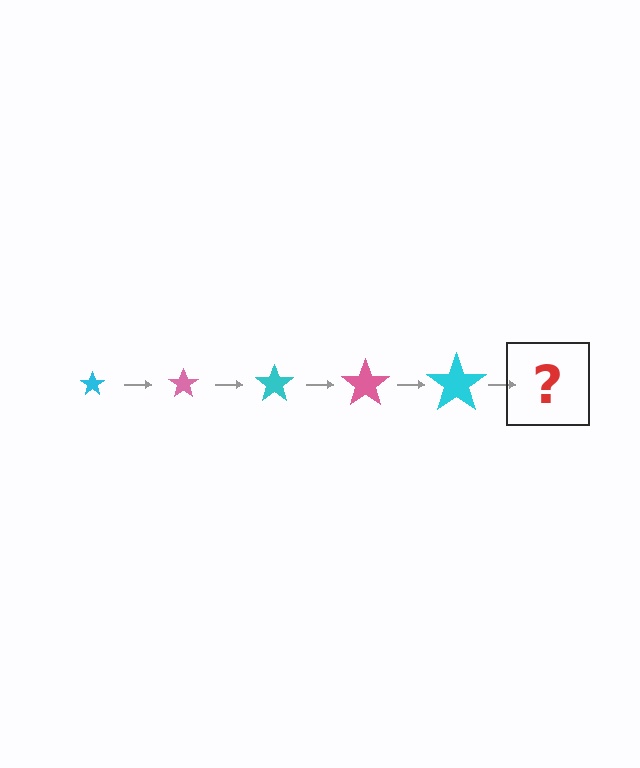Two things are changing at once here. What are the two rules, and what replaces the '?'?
The two rules are that the star grows larger each step and the color cycles through cyan and pink. The '?' should be a pink star, larger than the previous one.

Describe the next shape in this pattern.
It should be a pink star, larger than the previous one.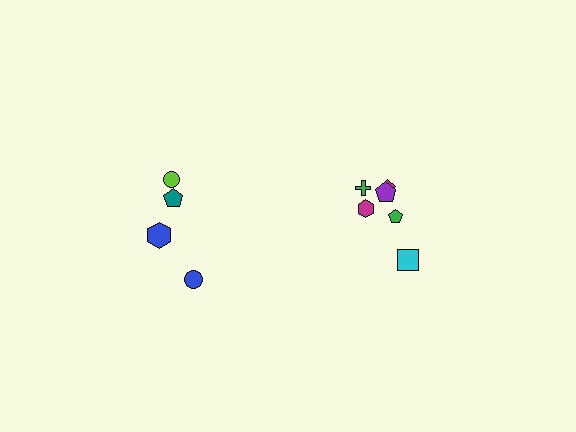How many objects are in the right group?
There are 6 objects.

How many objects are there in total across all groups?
There are 10 objects.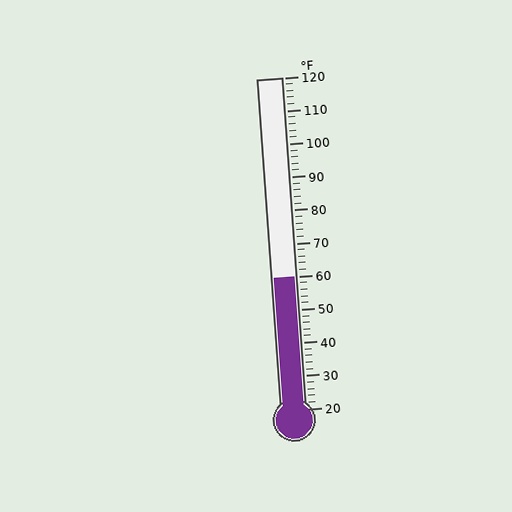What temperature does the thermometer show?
The thermometer shows approximately 60°F.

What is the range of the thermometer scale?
The thermometer scale ranges from 20°F to 120°F.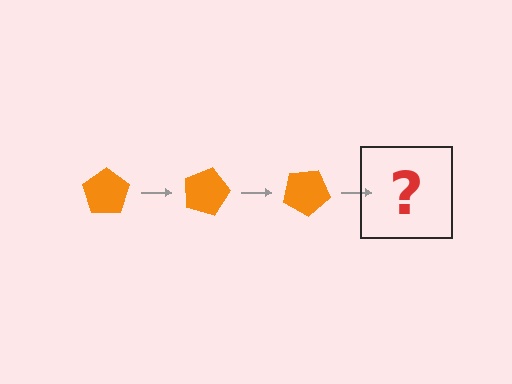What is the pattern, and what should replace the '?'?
The pattern is that the pentagon rotates 15 degrees each step. The '?' should be an orange pentagon rotated 45 degrees.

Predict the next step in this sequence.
The next step is an orange pentagon rotated 45 degrees.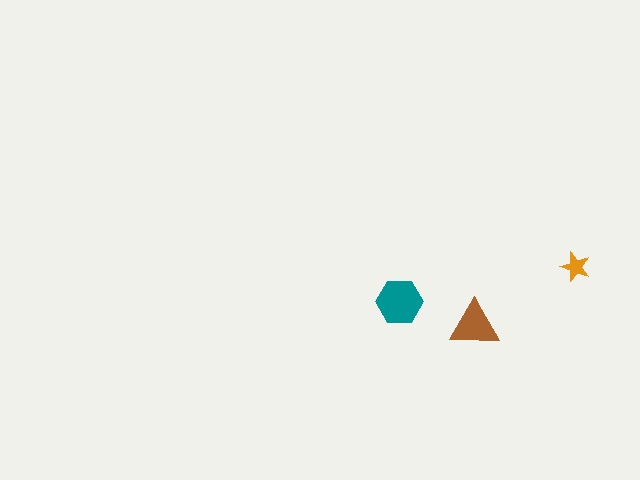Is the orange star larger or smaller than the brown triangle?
Smaller.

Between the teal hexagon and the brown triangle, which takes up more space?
The teal hexagon.